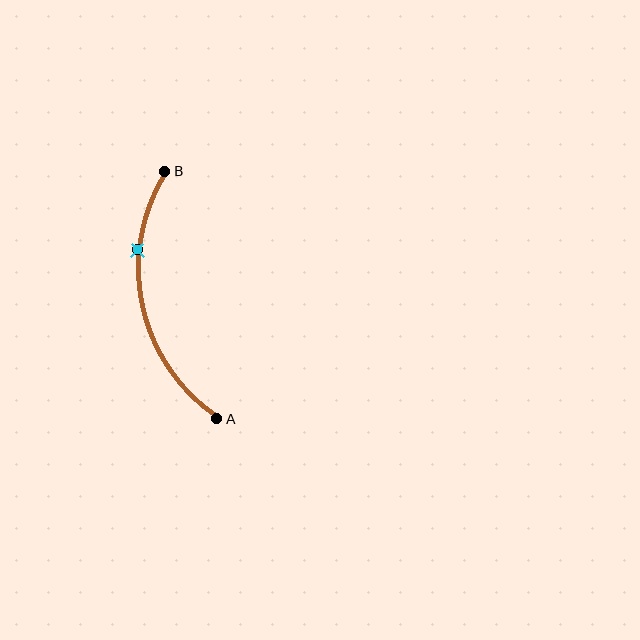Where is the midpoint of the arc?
The arc midpoint is the point on the curve farthest from the straight line joining A and B. It sits to the left of that line.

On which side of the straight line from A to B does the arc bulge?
The arc bulges to the left of the straight line connecting A and B.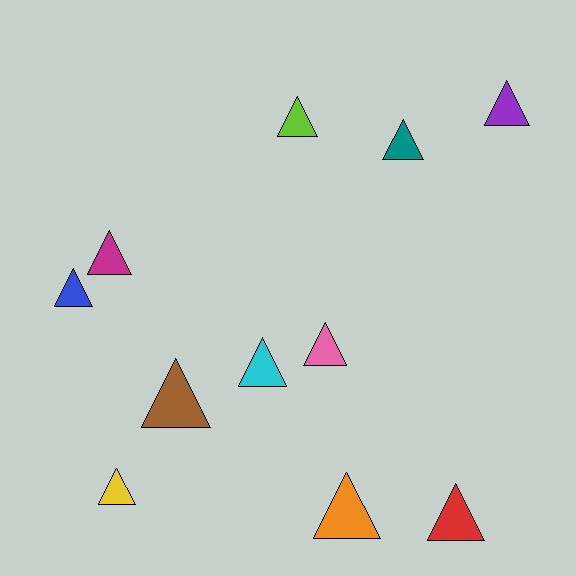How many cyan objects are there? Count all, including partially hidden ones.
There is 1 cyan object.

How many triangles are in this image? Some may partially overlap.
There are 11 triangles.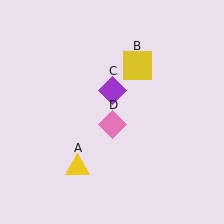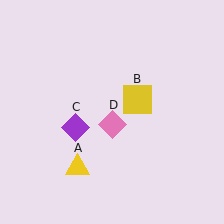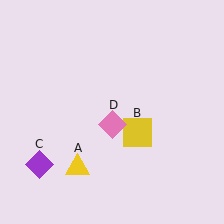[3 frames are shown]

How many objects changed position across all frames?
2 objects changed position: yellow square (object B), purple diamond (object C).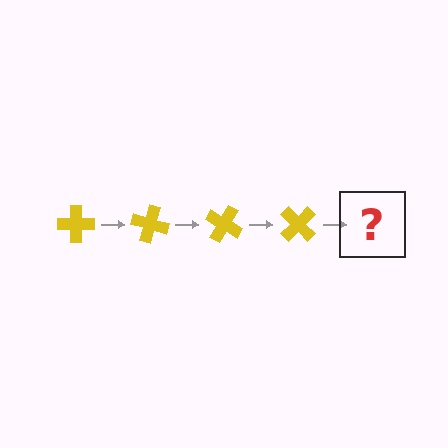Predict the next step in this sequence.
The next step is a yellow cross rotated 60 degrees.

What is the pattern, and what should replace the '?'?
The pattern is that the cross rotates 15 degrees each step. The '?' should be a yellow cross rotated 60 degrees.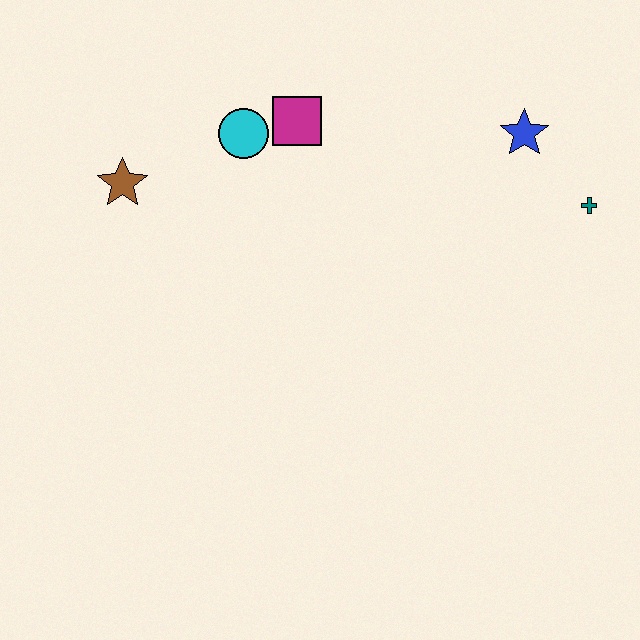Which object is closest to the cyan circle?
The magenta square is closest to the cyan circle.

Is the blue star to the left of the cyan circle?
No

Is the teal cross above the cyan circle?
No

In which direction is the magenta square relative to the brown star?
The magenta square is to the right of the brown star.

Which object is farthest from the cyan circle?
The teal cross is farthest from the cyan circle.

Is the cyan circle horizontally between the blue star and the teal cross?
No